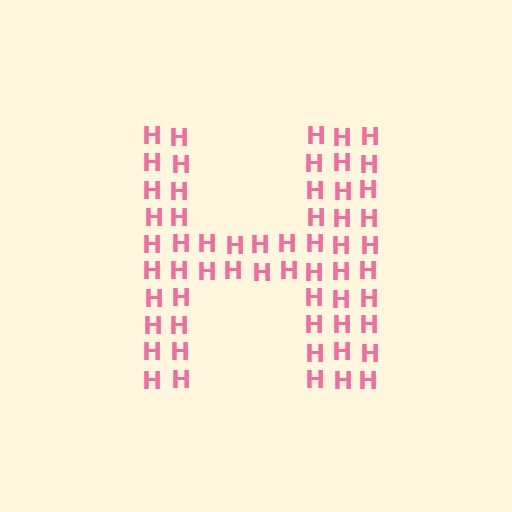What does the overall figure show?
The overall figure shows the letter H.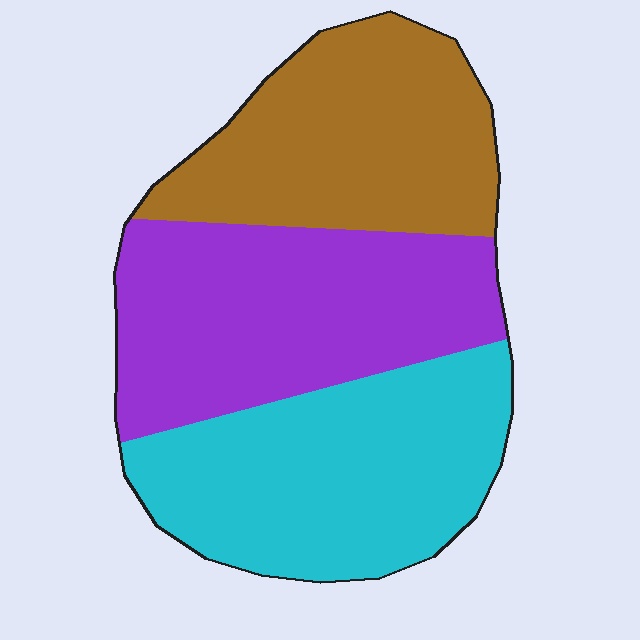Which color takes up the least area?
Brown, at roughly 30%.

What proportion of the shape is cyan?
Cyan covers about 35% of the shape.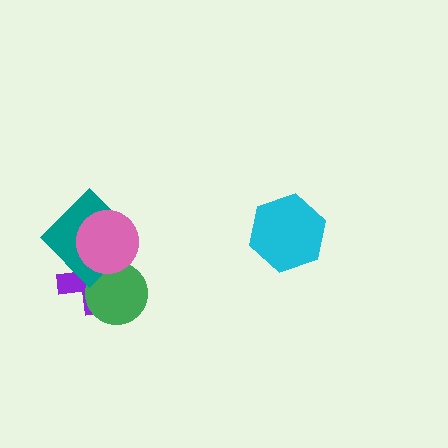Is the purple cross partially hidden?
Yes, it is partially covered by another shape.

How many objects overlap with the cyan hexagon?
0 objects overlap with the cyan hexagon.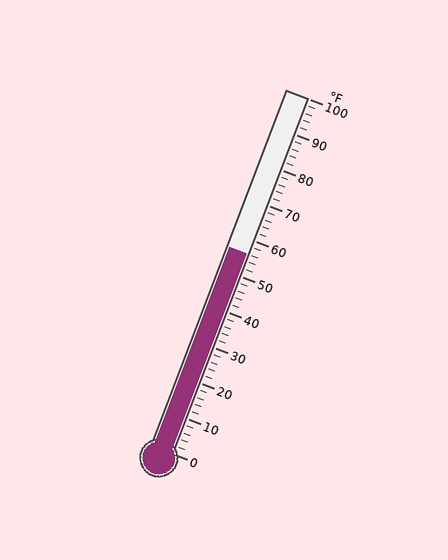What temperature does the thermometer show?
The thermometer shows approximately 56°F.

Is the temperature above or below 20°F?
The temperature is above 20°F.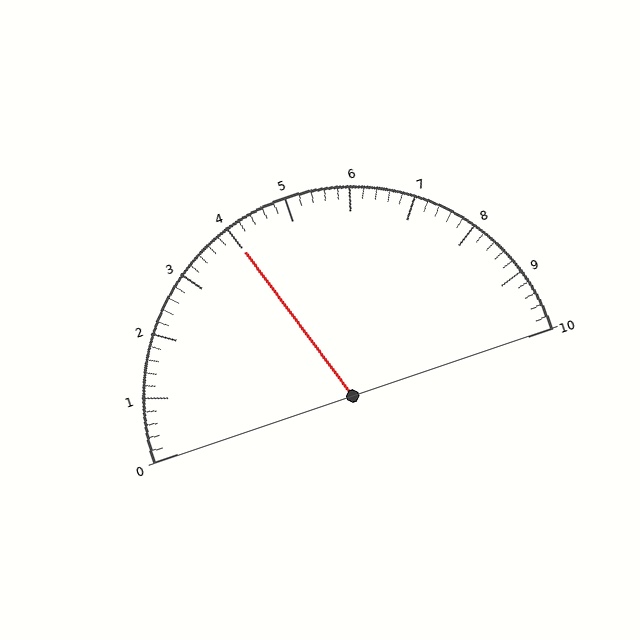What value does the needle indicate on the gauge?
The needle indicates approximately 4.0.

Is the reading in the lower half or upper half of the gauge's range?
The reading is in the lower half of the range (0 to 10).